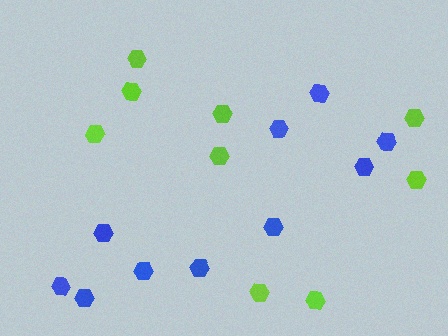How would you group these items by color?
There are 2 groups: one group of blue hexagons (10) and one group of lime hexagons (9).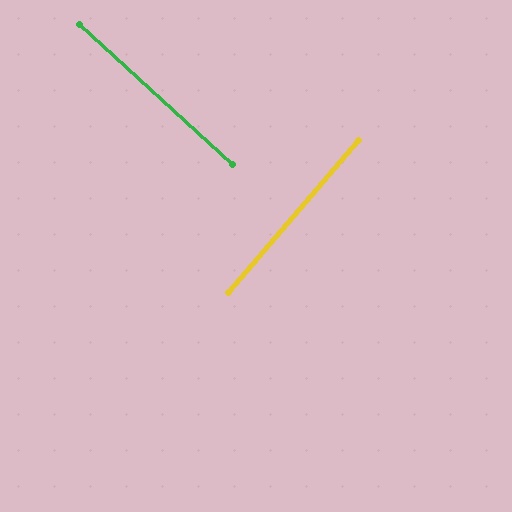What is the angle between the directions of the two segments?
Approximately 88 degrees.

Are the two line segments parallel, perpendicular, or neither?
Perpendicular — they meet at approximately 88°.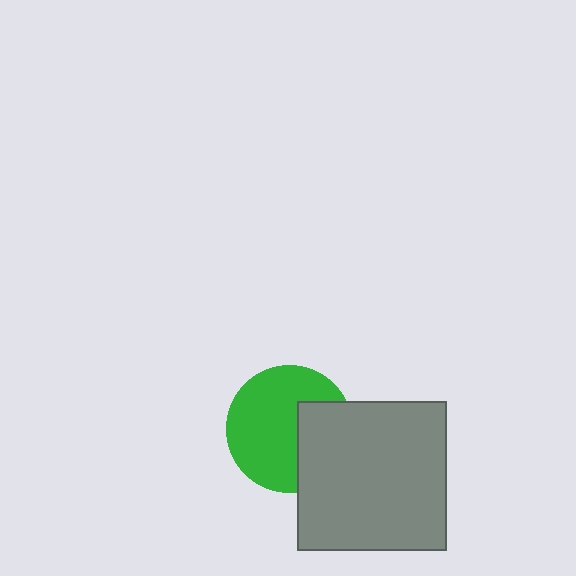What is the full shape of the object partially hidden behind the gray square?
The partially hidden object is a green circle.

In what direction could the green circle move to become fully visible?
The green circle could move left. That would shift it out from behind the gray square entirely.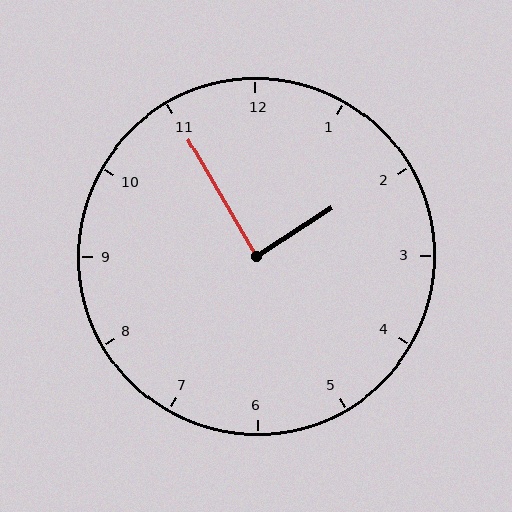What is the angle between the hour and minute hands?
Approximately 88 degrees.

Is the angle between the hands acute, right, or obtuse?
It is right.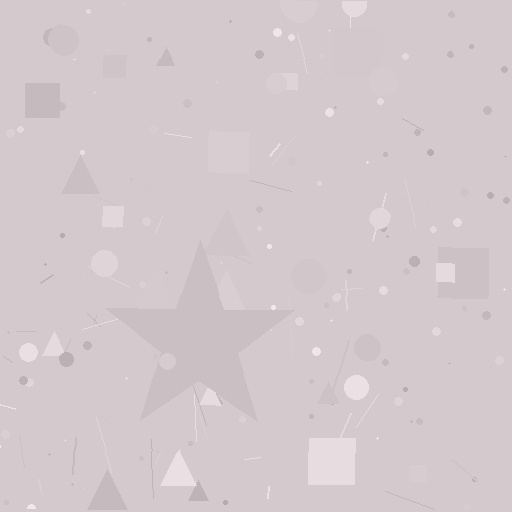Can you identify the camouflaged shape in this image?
The camouflaged shape is a star.